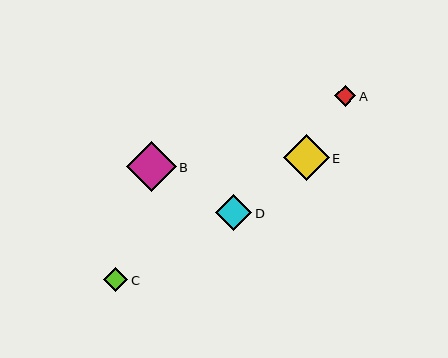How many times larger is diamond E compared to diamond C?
Diamond E is approximately 1.9 times the size of diamond C.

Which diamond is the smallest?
Diamond A is the smallest with a size of approximately 21 pixels.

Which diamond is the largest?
Diamond B is the largest with a size of approximately 50 pixels.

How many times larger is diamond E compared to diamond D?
Diamond E is approximately 1.3 times the size of diamond D.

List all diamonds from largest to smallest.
From largest to smallest: B, E, D, C, A.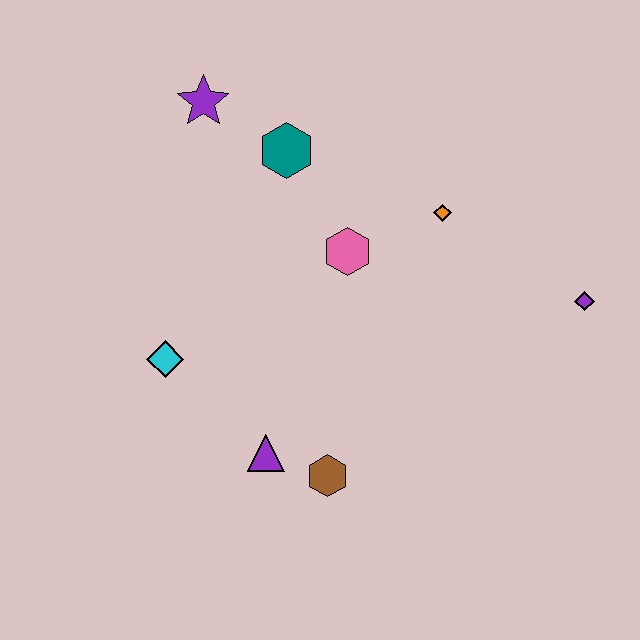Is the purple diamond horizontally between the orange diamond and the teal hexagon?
No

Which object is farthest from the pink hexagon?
The purple diamond is farthest from the pink hexagon.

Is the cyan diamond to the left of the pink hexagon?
Yes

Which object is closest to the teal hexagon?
The purple star is closest to the teal hexagon.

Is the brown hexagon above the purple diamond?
No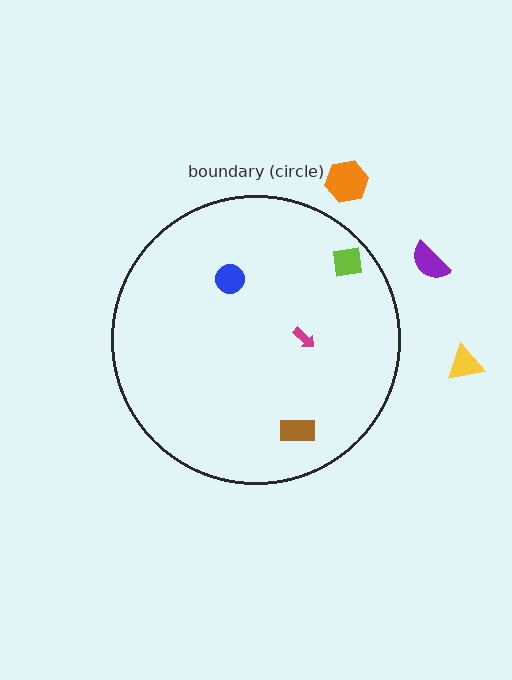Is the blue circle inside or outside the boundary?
Inside.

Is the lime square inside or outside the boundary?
Inside.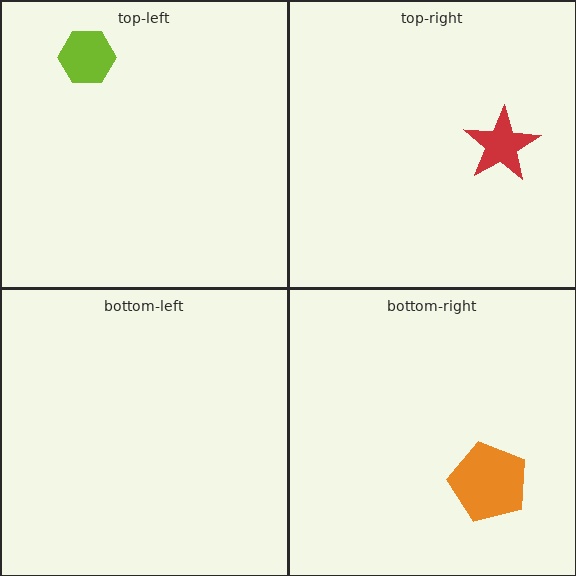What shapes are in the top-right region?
The red star.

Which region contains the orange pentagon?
The bottom-right region.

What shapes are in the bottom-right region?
The orange pentagon.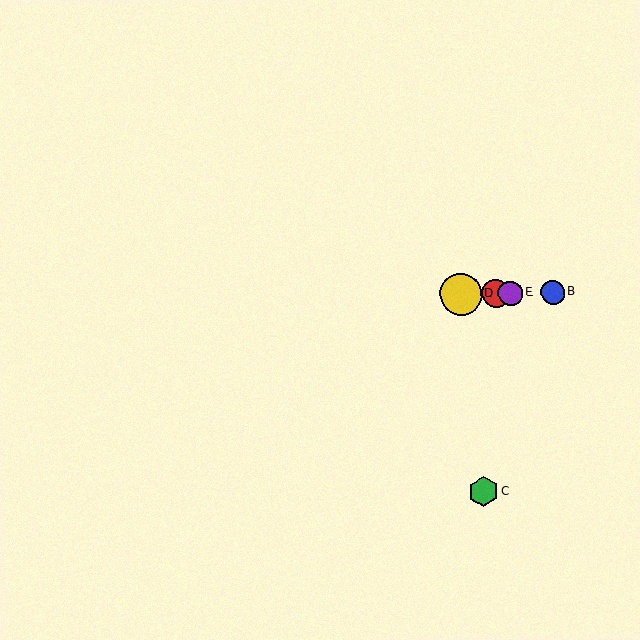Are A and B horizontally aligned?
Yes, both are at y≈293.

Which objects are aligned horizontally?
Objects A, B, D, E are aligned horizontally.